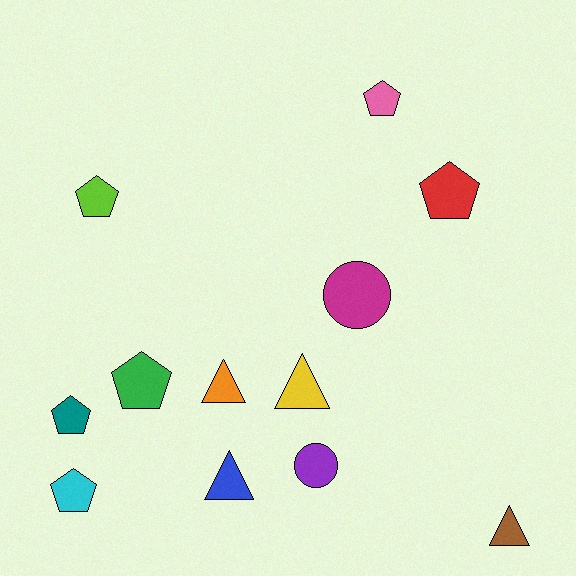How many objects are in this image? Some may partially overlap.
There are 12 objects.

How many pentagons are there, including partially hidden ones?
There are 6 pentagons.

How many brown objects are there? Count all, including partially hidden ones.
There is 1 brown object.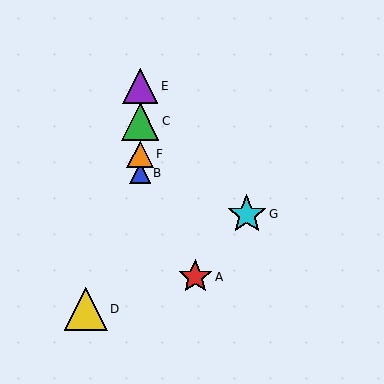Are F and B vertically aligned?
Yes, both are at x≈140.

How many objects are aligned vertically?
4 objects (B, C, E, F) are aligned vertically.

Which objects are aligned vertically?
Objects B, C, E, F are aligned vertically.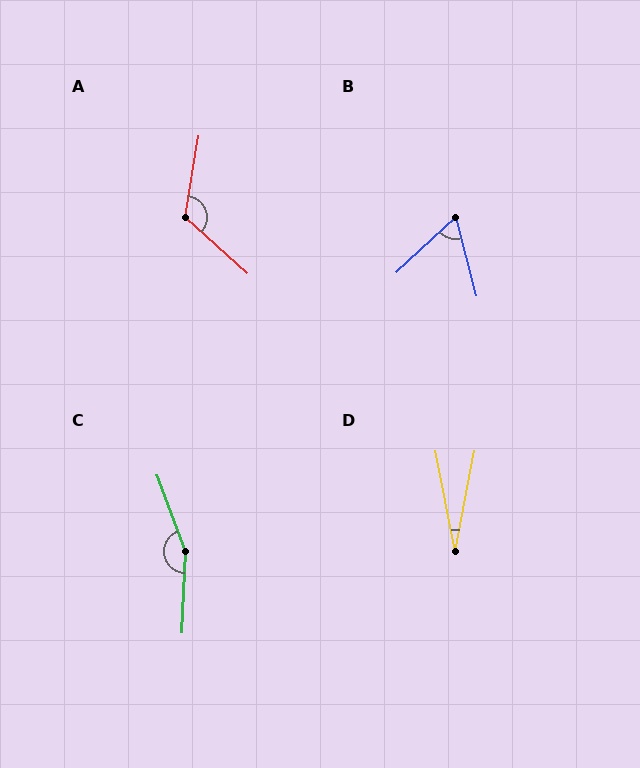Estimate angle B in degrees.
Approximately 62 degrees.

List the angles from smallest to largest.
D (22°), B (62°), A (123°), C (157°).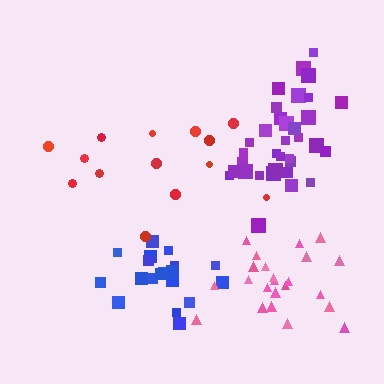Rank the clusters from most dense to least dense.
purple, blue, pink, red.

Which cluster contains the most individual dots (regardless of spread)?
Purple (34).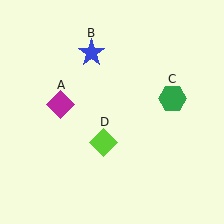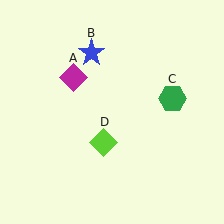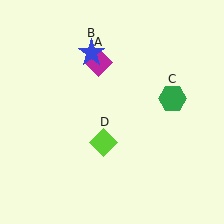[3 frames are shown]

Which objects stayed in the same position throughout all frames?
Blue star (object B) and green hexagon (object C) and lime diamond (object D) remained stationary.